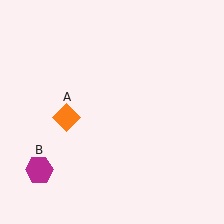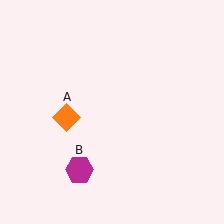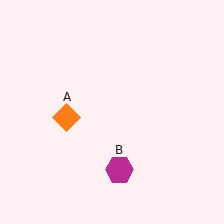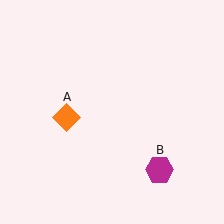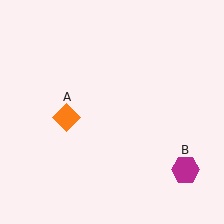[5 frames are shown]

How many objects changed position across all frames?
1 object changed position: magenta hexagon (object B).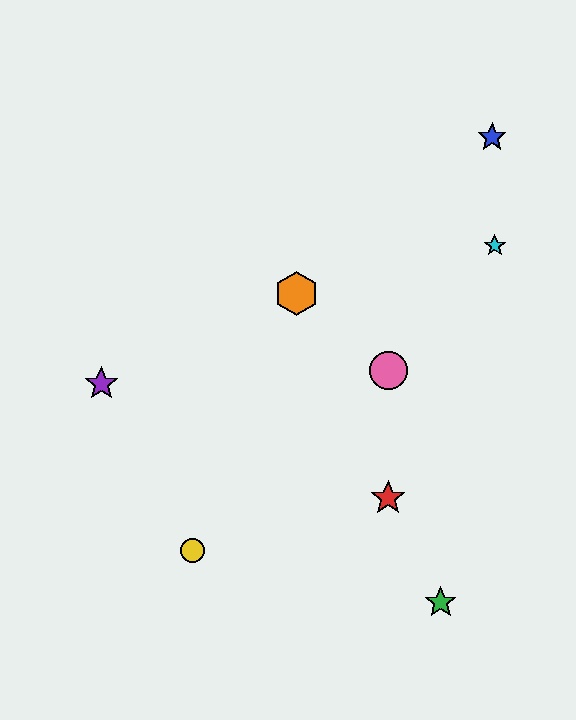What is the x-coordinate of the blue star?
The blue star is at x≈492.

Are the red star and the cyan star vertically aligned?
No, the red star is at x≈388 and the cyan star is at x≈495.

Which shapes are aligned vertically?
The red star, the pink circle are aligned vertically.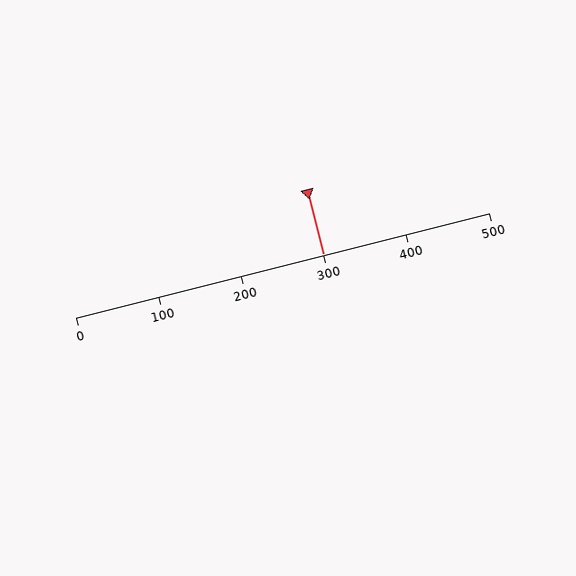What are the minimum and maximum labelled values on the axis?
The axis runs from 0 to 500.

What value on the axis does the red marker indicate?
The marker indicates approximately 300.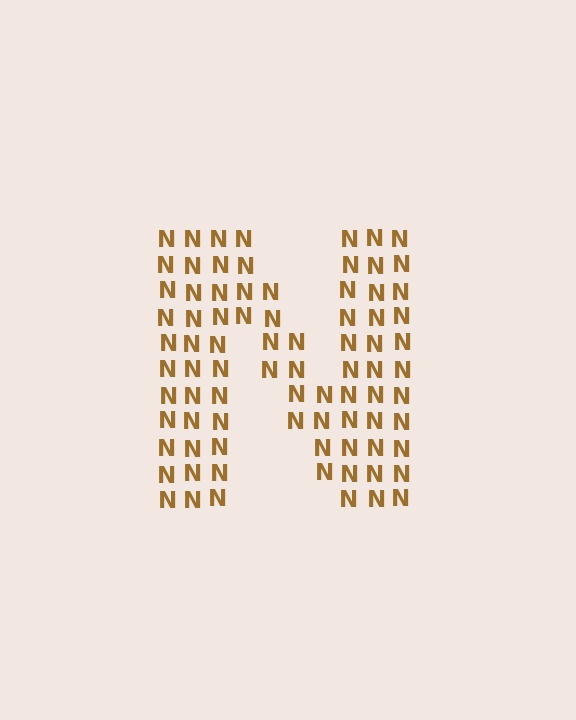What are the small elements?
The small elements are letter N's.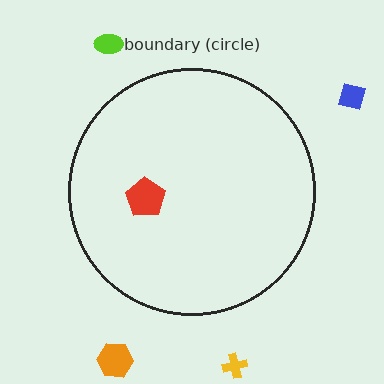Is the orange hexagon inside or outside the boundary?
Outside.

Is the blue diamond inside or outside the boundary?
Outside.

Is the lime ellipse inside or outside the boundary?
Outside.